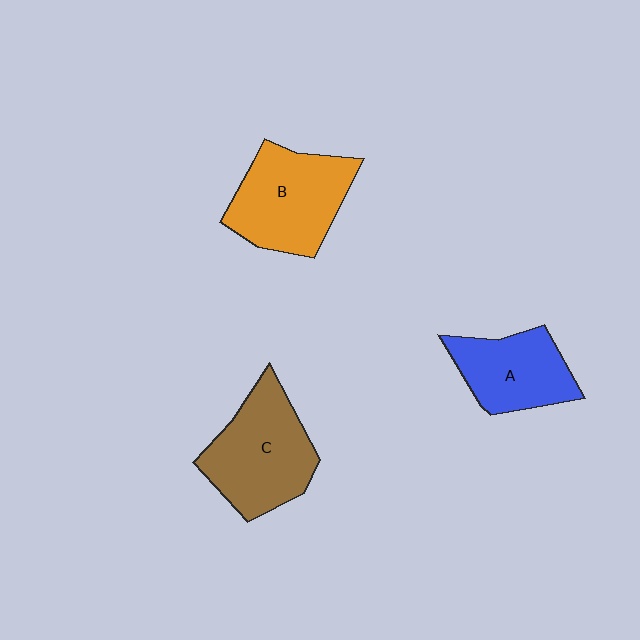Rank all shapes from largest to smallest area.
From largest to smallest: C (brown), B (orange), A (blue).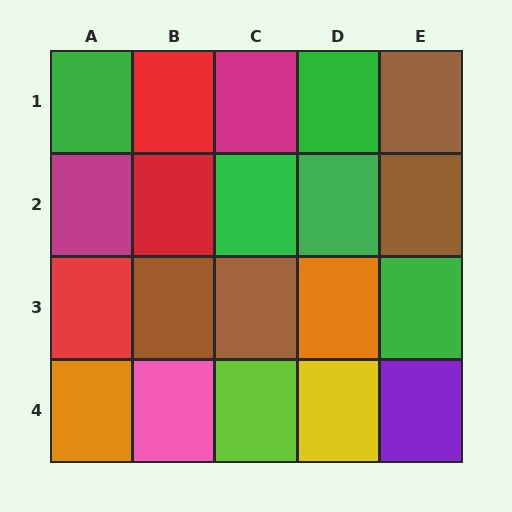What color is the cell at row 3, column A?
Red.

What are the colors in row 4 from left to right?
Orange, pink, lime, yellow, purple.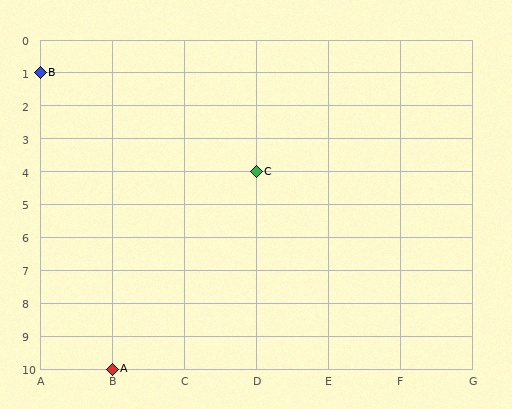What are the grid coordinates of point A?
Point A is at grid coordinates (B, 10).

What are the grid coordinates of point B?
Point B is at grid coordinates (A, 1).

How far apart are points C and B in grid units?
Points C and B are 3 columns and 3 rows apart (about 4.2 grid units diagonally).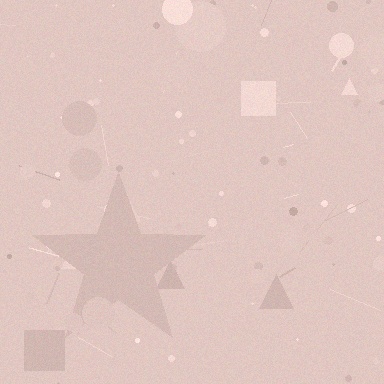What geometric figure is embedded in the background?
A star is embedded in the background.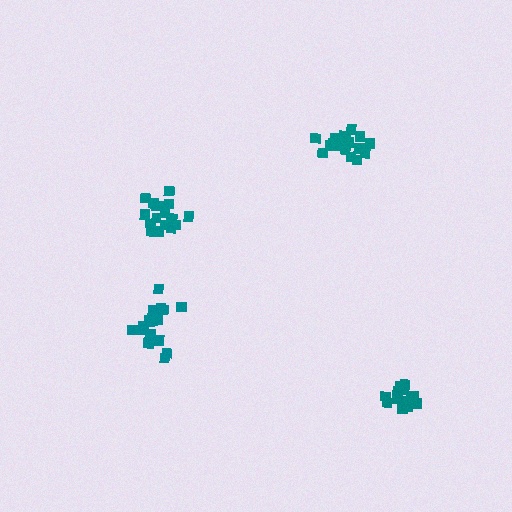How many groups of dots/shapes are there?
There are 4 groups.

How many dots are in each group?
Group 1: 18 dots, Group 2: 19 dots, Group 3: 13 dots, Group 4: 18 dots (68 total).